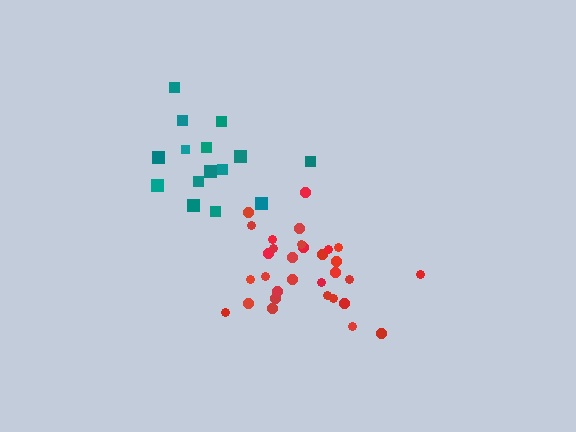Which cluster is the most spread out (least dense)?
Teal.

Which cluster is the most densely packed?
Red.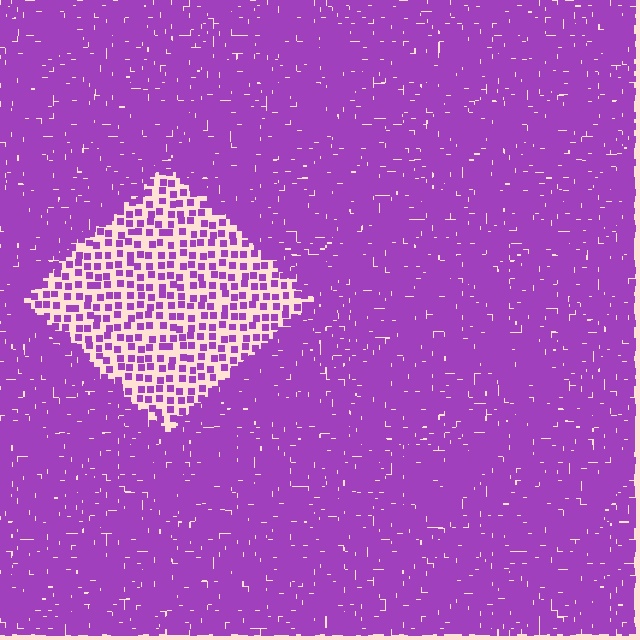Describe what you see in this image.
The image contains small purple elements arranged at two different densities. A diamond-shaped region is visible where the elements are less densely packed than the surrounding area.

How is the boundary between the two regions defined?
The boundary is defined by a change in element density (approximately 3.1x ratio). All elements are the same color, size, and shape.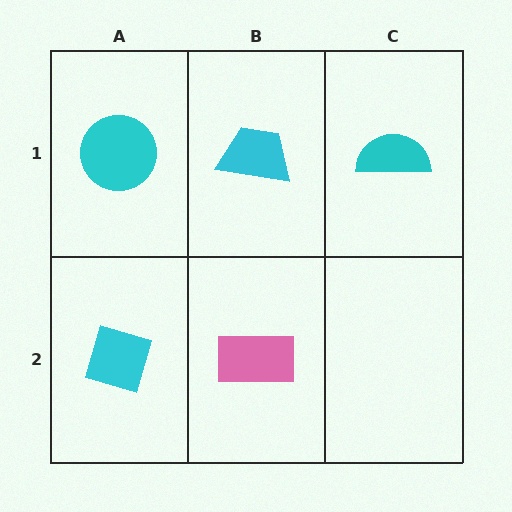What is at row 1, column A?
A cyan circle.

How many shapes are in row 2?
2 shapes.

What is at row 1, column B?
A cyan trapezoid.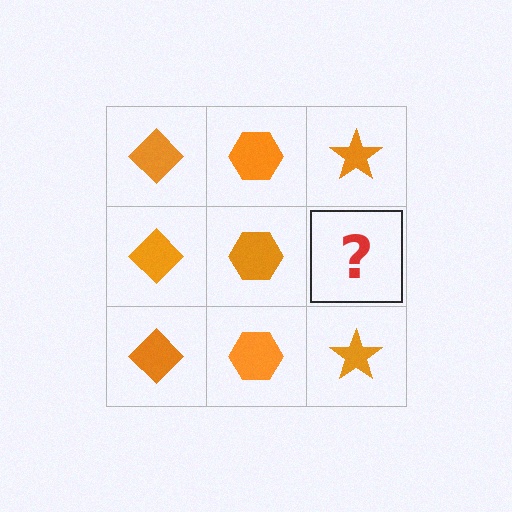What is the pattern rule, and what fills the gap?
The rule is that each column has a consistent shape. The gap should be filled with an orange star.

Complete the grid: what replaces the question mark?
The question mark should be replaced with an orange star.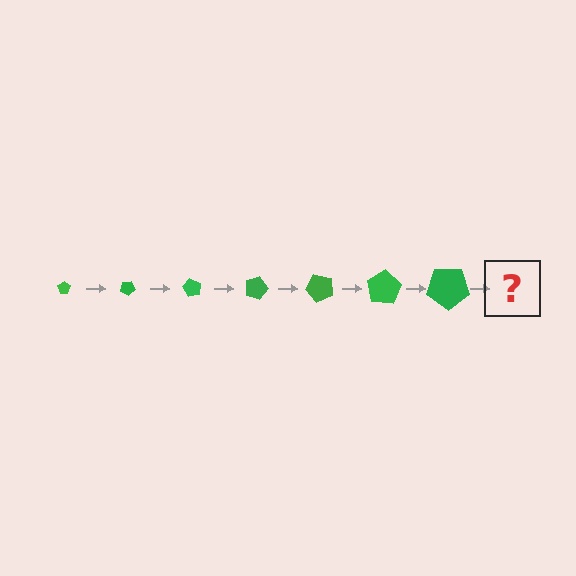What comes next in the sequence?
The next element should be a pentagon, larger than the previous one and rotated 210 degrees from the start.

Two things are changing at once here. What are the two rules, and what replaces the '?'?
The two rules are that the pentagon grows larger each step and it rotates 30 degrees each step. The '?' should be a pentagon, larger than the previous one and rotated 210 degrees from the start.